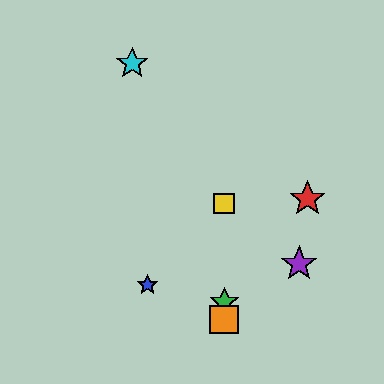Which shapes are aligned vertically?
The green star, the yellow square, the orange square are aligned vertically.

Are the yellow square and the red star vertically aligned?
No, the yellow square is at x≈224 and the red star is at x≈307.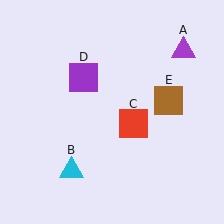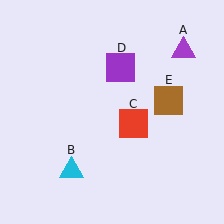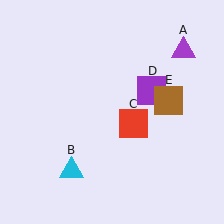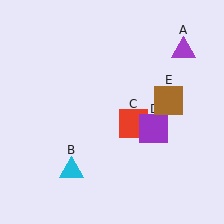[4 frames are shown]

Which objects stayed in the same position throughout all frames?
Purple triangle (object A) and cyan triangle (object B) and red square (object C) and brown square (object E) remained stationary.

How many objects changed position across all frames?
1 object changed position: purple square (object D).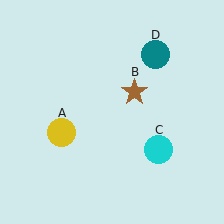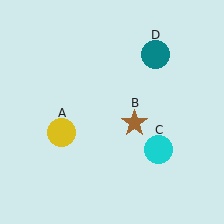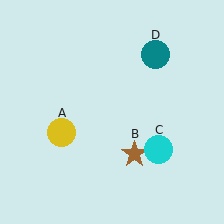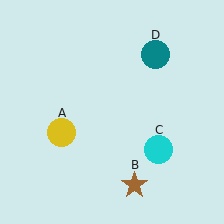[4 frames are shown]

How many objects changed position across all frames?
1 object changed position: brown star (object B).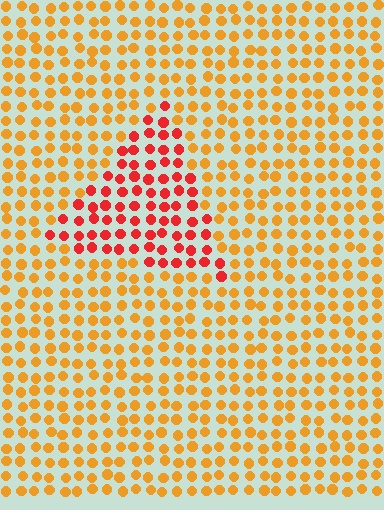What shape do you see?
I see a triangle.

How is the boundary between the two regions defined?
The boundary is defined purely by a slight shift in hue (about 38 degrees). Spacing, size, and orientation are identical on both sides.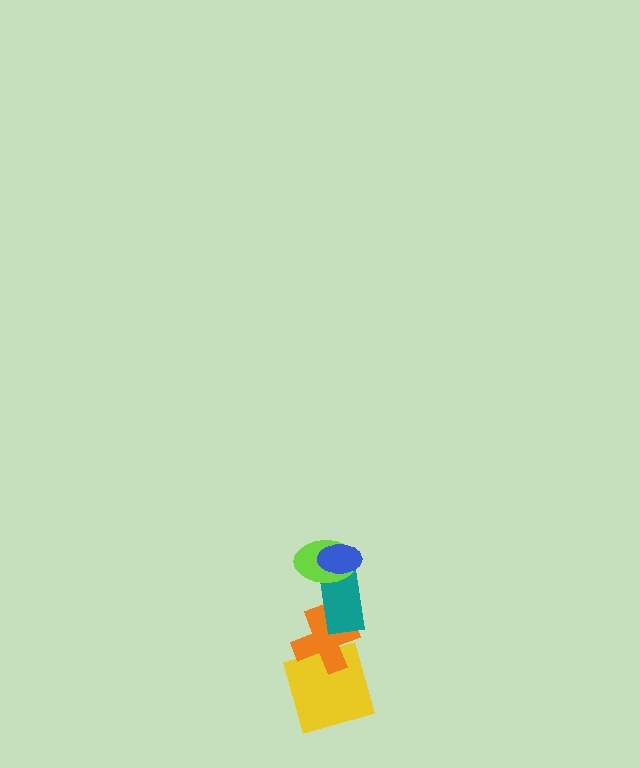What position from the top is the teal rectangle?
The teal rectangle is 3rd from the top.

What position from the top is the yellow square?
The yellow square is 5th from the top.